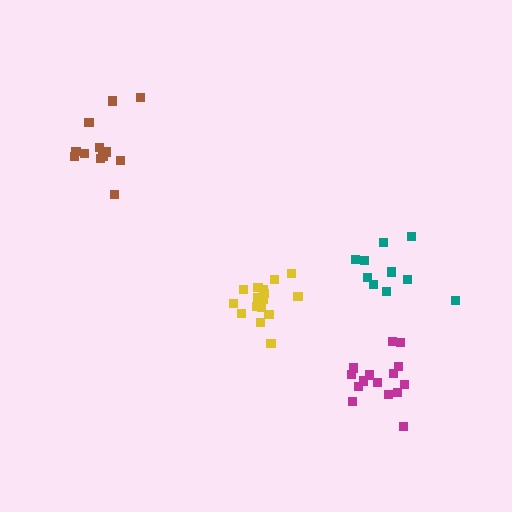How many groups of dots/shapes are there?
There are 4 groups.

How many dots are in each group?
Group 1: 16 dots, Group 2: 15 dots, Group 3: 12 dots, Group 4: 10 dots (53 total).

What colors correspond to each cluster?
The clusters are colored: yellow, magenta, brown, teal.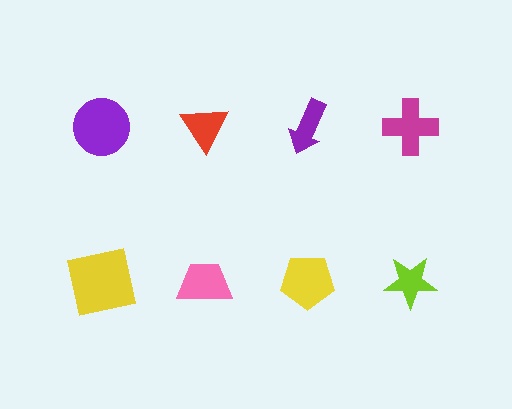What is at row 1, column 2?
A red triangle.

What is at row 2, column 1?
A yellow square.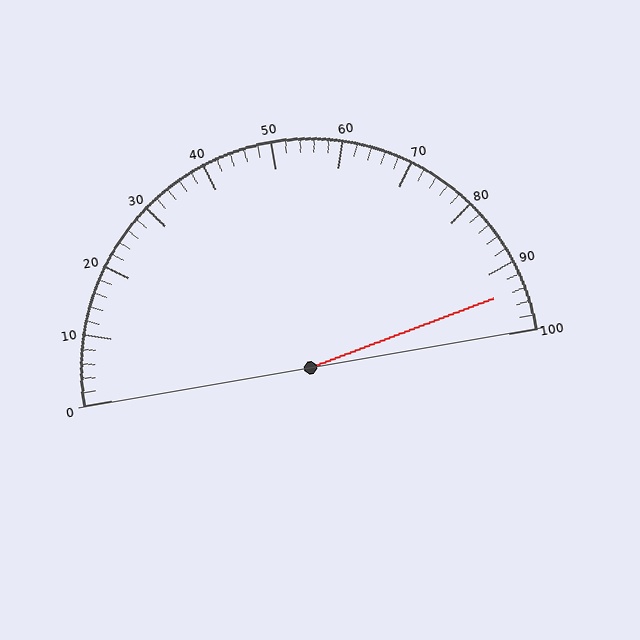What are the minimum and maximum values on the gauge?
The gauge ranges from 0 to 100.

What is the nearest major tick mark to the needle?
The nearest major tick mark is 90.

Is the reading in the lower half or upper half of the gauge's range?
The reading is in the upper half of the range (0 to 100).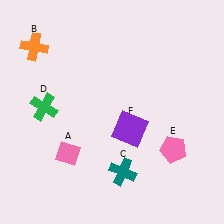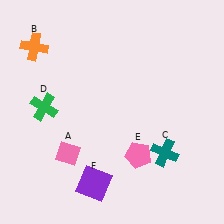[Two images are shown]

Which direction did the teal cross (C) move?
The teal cross (C) moved right.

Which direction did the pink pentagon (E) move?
The pink pentagon (E) moved left.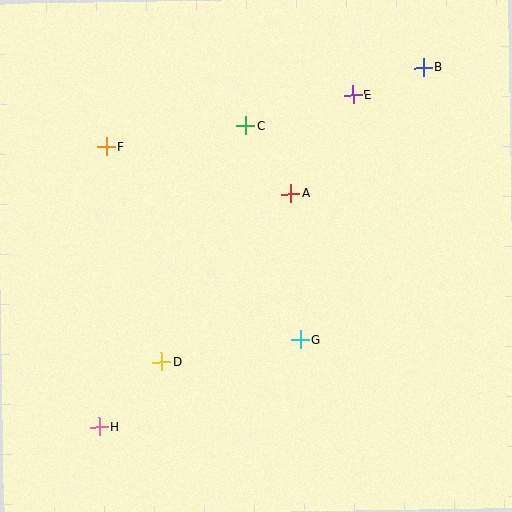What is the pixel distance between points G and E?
The distance between G and E is 250 pixels.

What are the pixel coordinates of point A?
Point A is at (291, 194).